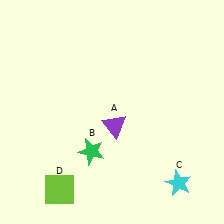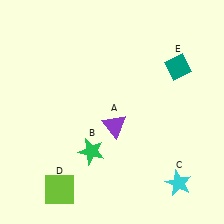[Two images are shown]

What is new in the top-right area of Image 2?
A teal diamond (E) was added in the top-right area of Image 2.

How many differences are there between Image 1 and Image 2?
There is 1 difference between the two images.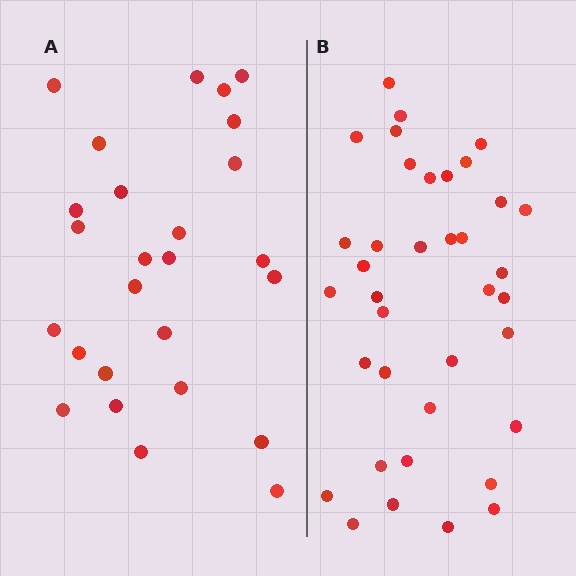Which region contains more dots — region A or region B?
Region B (the right region) has more dots.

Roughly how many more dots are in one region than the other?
Region B has roughly 12 or so more dots than region A.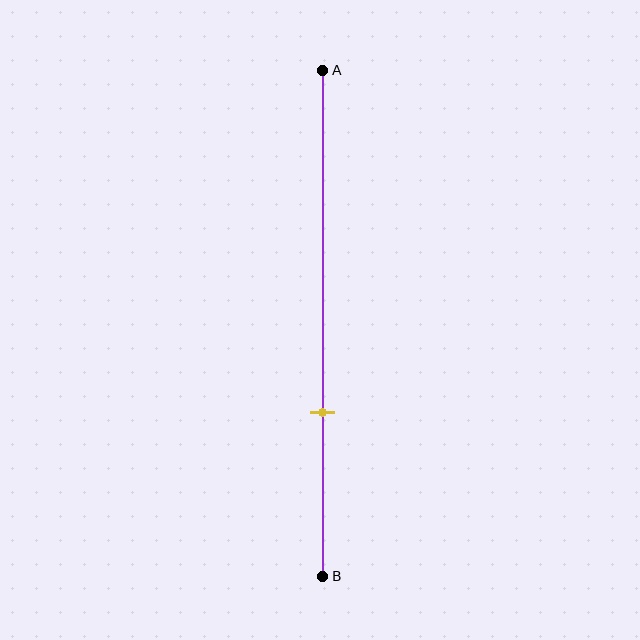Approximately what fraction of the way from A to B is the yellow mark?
The yellow mark is approximately 70% of the way from A to B.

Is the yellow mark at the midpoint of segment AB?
No, the mark is at about 70% from A, not at the 50% midpoint.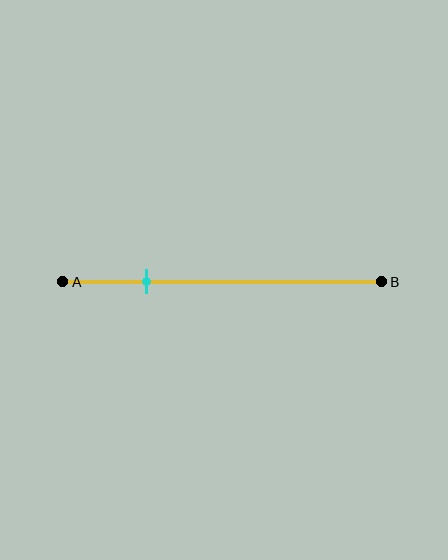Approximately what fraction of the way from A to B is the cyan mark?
The cyan mark is approximately 25% of the way from A to B.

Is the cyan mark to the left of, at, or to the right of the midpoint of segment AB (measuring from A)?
The cyan mark is to the left of the midpoint of segment AB.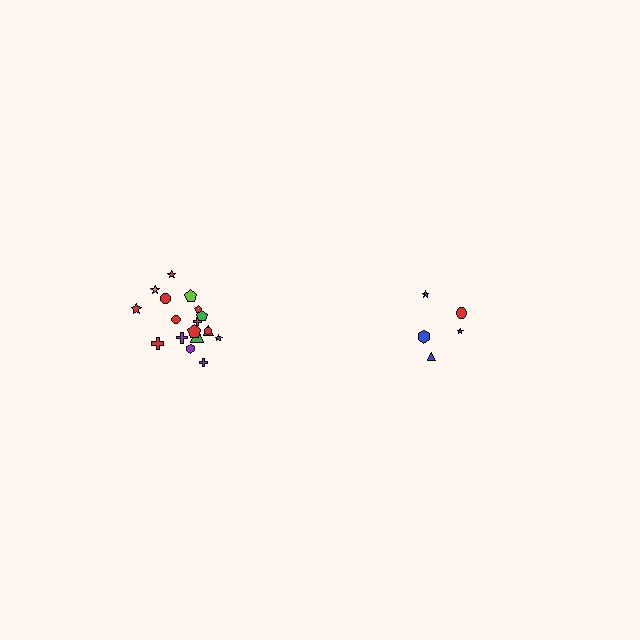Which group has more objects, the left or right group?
The left group.